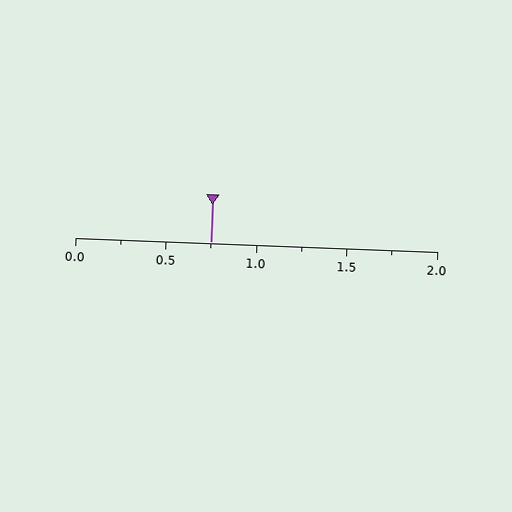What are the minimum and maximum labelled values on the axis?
The axis runs from 0.0 to 2.0.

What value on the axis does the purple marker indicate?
The marker indicates approximately 0.75.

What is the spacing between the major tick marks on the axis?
The major ticks are spaced 0.5 apart.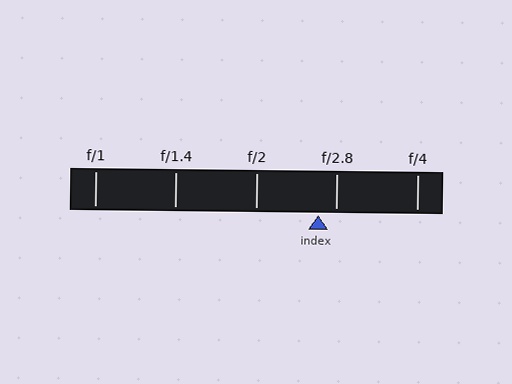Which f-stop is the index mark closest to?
The index mark is closest to f/2.8.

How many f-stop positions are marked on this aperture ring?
There are 5 f-stop positions marked.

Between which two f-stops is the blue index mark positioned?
The index mark is between f/2 and f/2.8.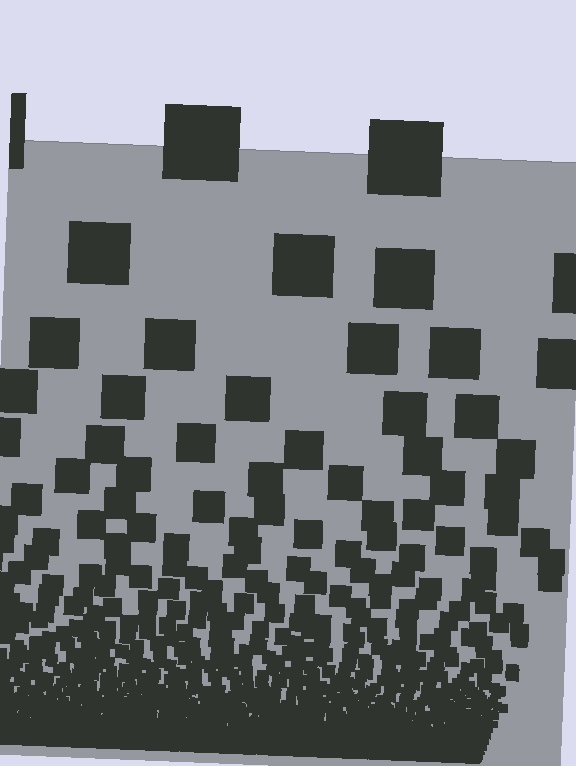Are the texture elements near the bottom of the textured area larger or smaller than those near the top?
Smaller. The gradient is inverted — elements near the bottom are smaller and denser.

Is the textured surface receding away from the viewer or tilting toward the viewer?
The surface appears to tilt toward the viewer. Texture elements get larger and sparser toward the top.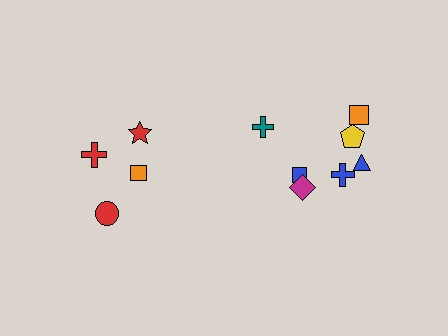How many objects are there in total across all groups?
There are 12 objects.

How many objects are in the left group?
There are 4 objects.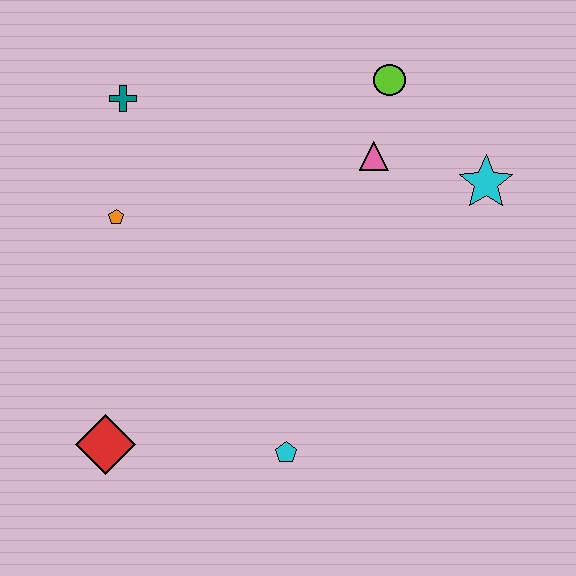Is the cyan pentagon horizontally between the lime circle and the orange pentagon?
Yes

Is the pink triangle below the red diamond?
No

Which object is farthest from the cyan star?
The red diamond is farthest from the cyan star.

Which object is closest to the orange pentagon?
The teal cross is closest to the orange pentagon.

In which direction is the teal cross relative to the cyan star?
The teal cross is to the left of the cyan star.